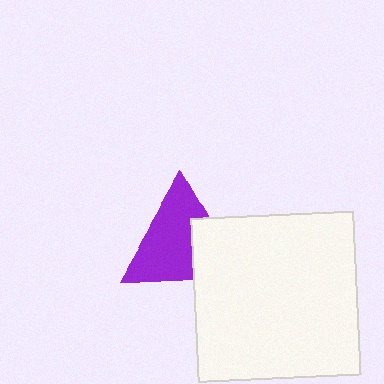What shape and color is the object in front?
The object in front is a white square.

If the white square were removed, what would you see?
You would see the complete purple triangle.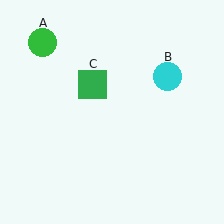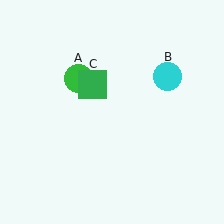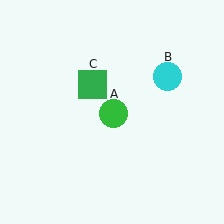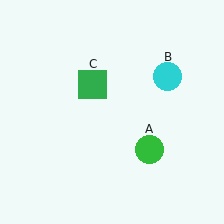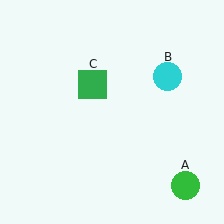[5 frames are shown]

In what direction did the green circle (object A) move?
The green circle (object A) moved down and to the right.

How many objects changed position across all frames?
1 object changed position: green circle (object A).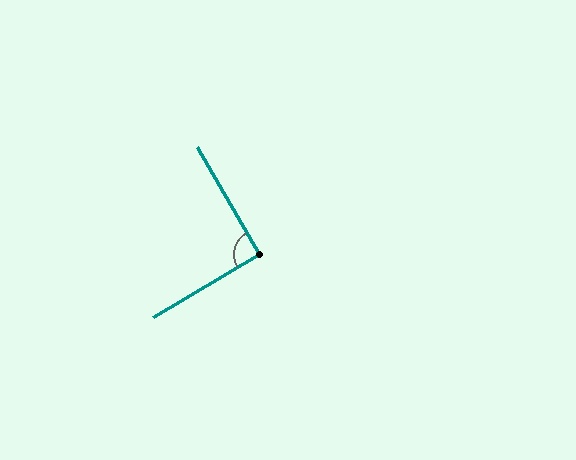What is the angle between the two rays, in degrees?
Approximately 91 degrees.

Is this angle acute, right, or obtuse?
It is approximately a right angle.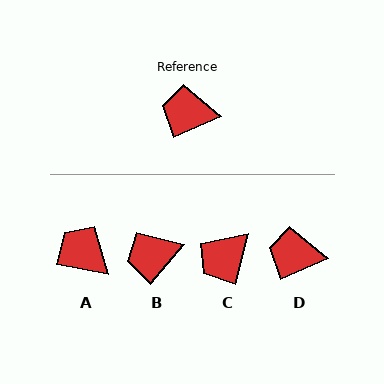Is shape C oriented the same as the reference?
No, it is off by about 51 degrees.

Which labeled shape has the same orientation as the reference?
D.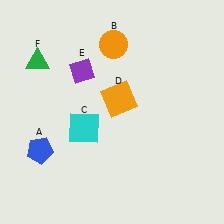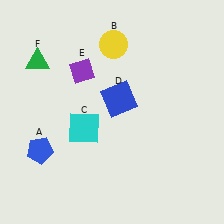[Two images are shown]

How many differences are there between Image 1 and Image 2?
There are 2 differences between the two images.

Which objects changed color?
B changed from orange to yellow. D changed from orange to blue.